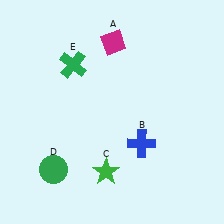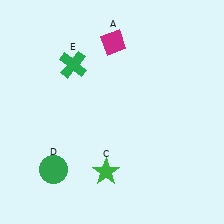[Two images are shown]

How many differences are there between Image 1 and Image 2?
There is 1 difference between the two images.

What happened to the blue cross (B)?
The blue cross (B) was removed in Image 2. It was in the bottom-right area of Image 1.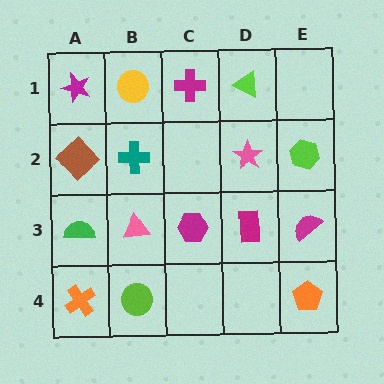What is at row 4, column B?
A lime circle.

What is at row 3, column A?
A green semicircle.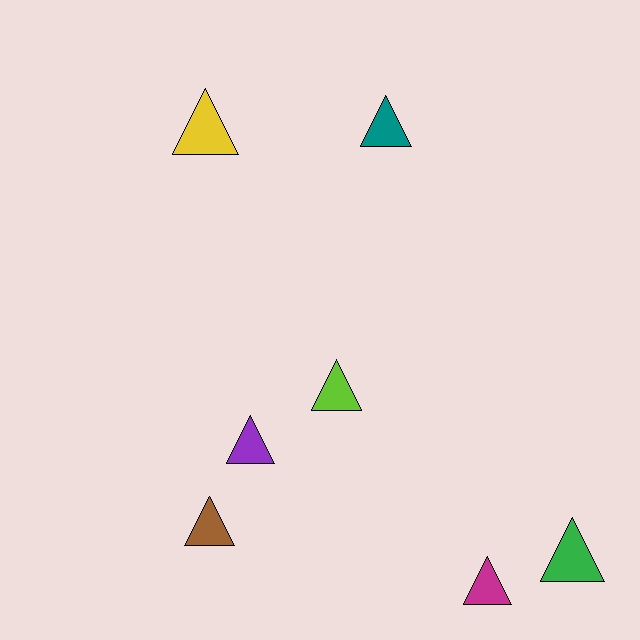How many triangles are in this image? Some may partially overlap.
There are 7 triangles.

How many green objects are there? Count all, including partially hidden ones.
There is 1 green object.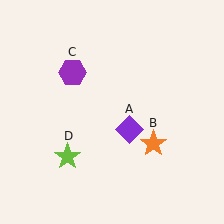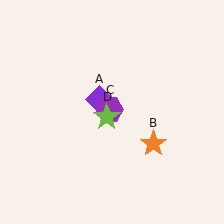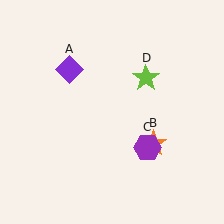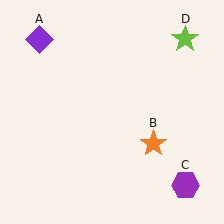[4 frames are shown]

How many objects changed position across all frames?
3 objects changed position: purple diamond (object A), purple hexagon (object C), lime star (object D).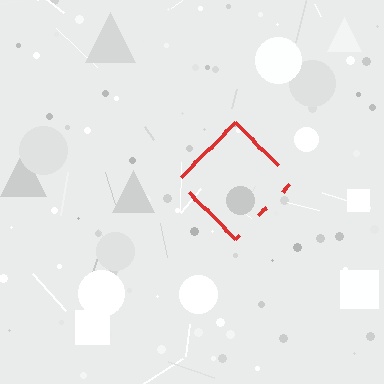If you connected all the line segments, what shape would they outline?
They would outline a diamond.